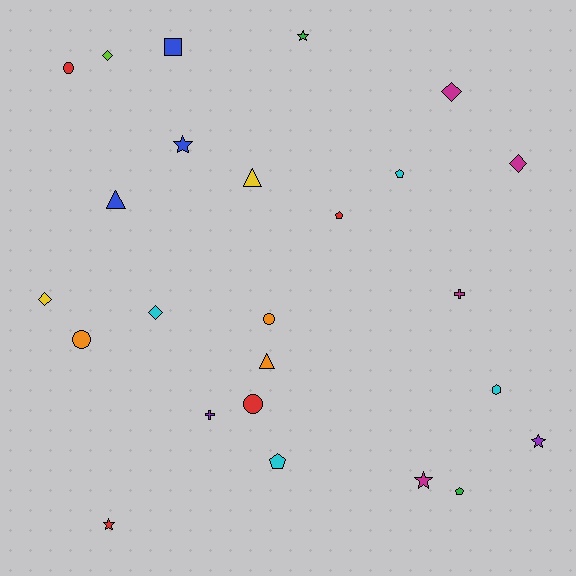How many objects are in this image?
There are 25 objects.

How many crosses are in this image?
There are 2 crosses.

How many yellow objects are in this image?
There are 2 yellow objects.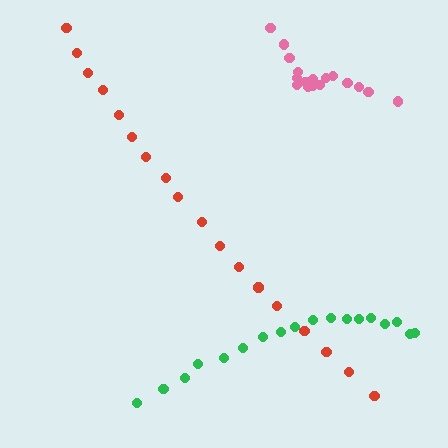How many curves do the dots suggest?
There are 3 distinct paths.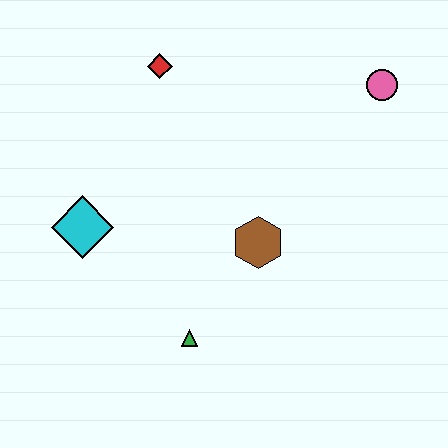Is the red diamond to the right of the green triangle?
No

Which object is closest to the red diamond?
The cyan diamond is closest to the red diamond.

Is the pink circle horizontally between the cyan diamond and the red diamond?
No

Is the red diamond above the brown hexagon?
Yes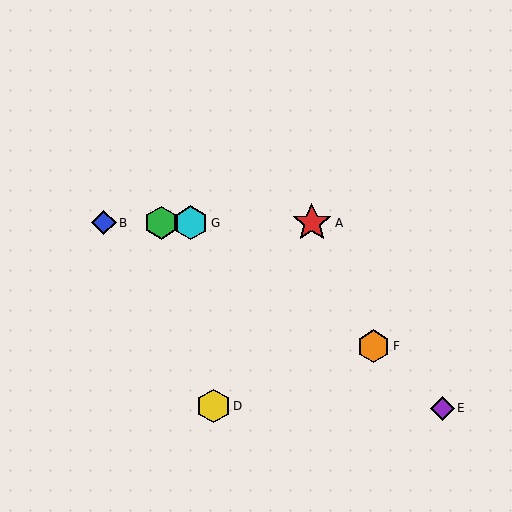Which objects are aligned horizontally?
Objects A, B, C, G are aligned horizontally.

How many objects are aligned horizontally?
4 objects (A, B, C, G) are aligned horizontally.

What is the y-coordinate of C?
Object C is at y≈223.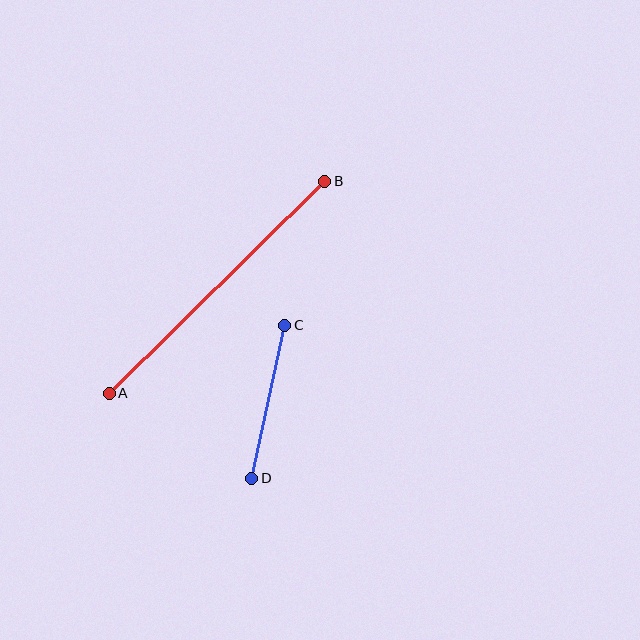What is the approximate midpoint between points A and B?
The midpoint is at approximately (217, 287) pixels.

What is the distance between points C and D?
The distance is approximately 157 pixels.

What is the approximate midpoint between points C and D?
The midpoint is at approximately (268, 402) pixels.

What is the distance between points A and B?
The distance is approximately 302 pixels.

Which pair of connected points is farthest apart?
Points A and B are farthest apart.